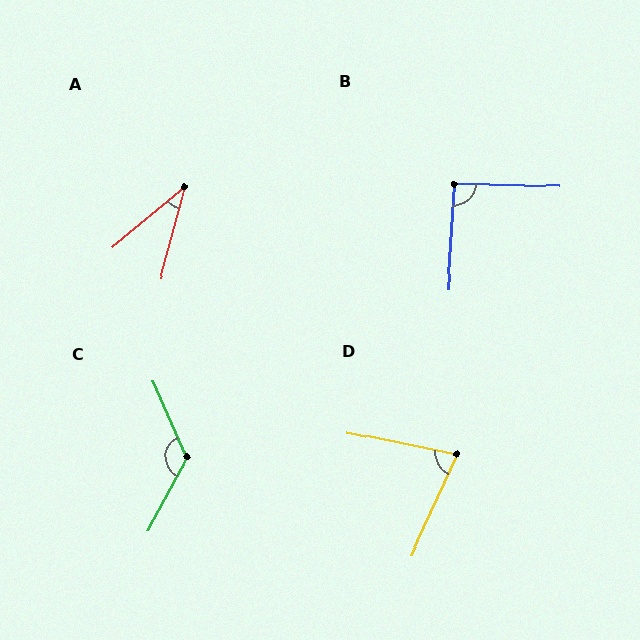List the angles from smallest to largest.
A (35°), D (77°), B (92°), C (128°).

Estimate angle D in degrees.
Approximately 77 degrees.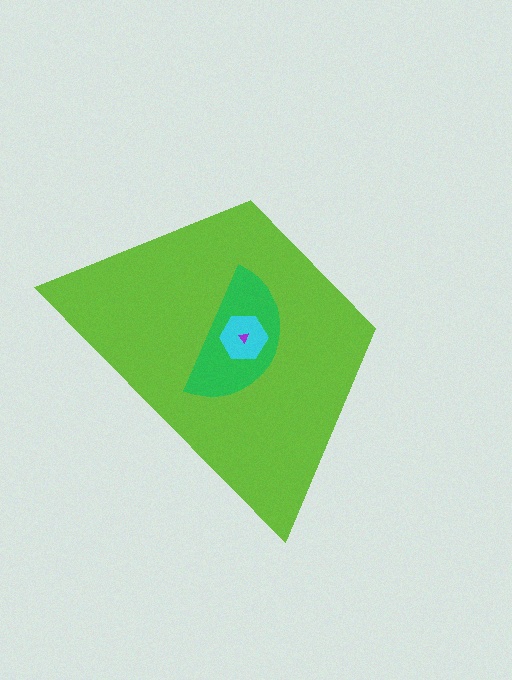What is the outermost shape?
The lime trapezoid.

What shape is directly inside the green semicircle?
The cyan hexagon.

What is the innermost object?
The purple triangle.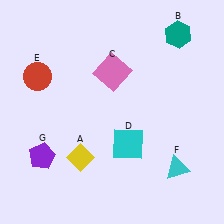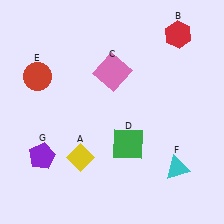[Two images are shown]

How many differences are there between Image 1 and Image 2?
There are 2 differences between the two images.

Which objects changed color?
B changed from teal to red. D changed from cyan to green.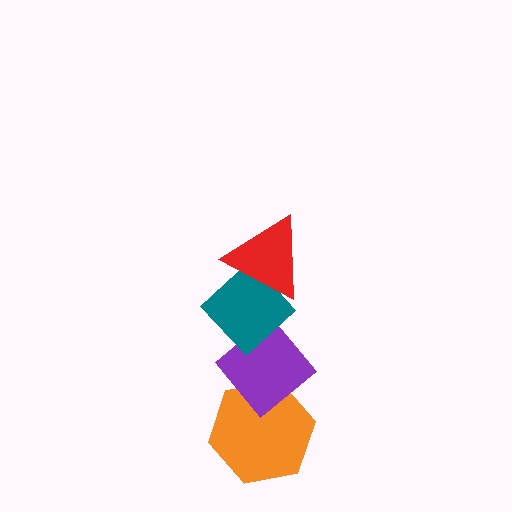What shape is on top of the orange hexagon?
The purple diamond is on top of the orange hexagon.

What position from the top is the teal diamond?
The teal diamond is 2nd from the top.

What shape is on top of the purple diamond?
The teal diamond is on top of the purple diamond.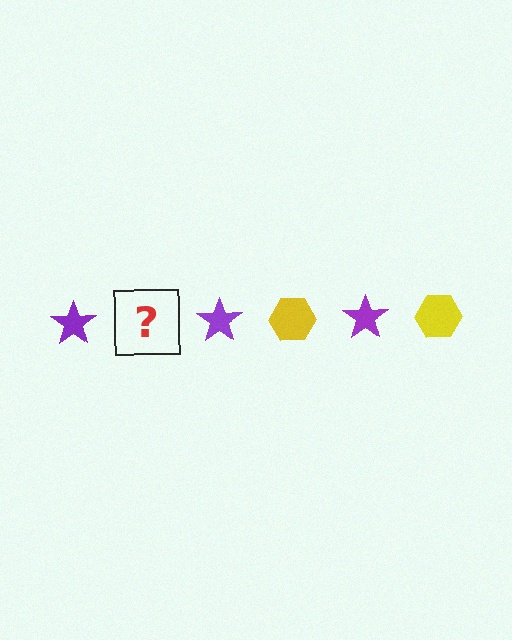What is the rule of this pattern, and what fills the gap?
The rule is that the pattern alternates between purple star and yellow hexagon. The gap should be filled with a yellow hexagon.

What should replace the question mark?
The question mark should be replaced with a yellow hexagon.